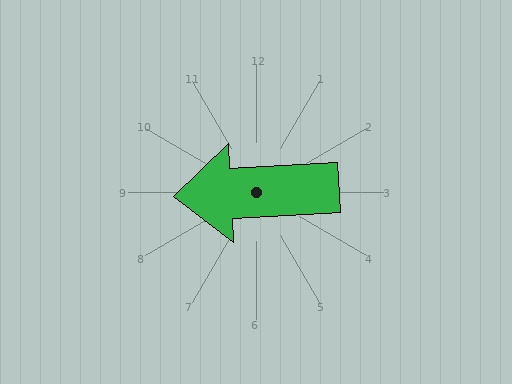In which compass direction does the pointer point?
West.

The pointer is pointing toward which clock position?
Roughly 9 o'clock.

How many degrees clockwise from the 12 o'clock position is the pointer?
Approximately 267 degrees.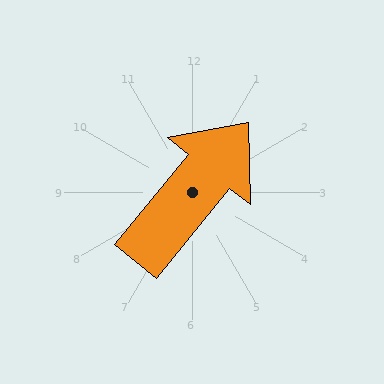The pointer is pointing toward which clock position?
Roughly 1 o'clock.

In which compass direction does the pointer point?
Northeast.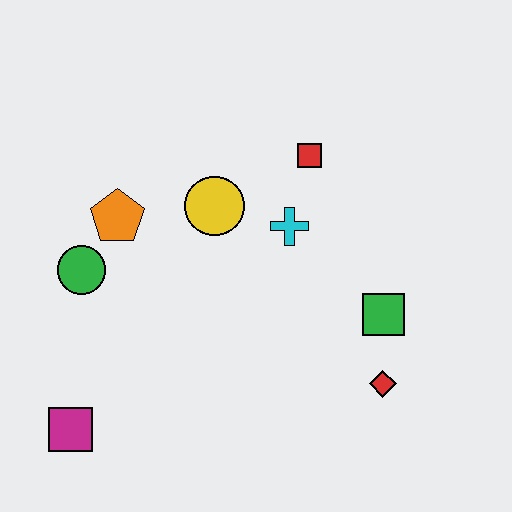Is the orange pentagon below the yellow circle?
Yes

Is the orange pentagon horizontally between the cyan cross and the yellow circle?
No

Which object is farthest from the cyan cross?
The magenta square is farthest from the cyan cross.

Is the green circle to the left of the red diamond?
Yes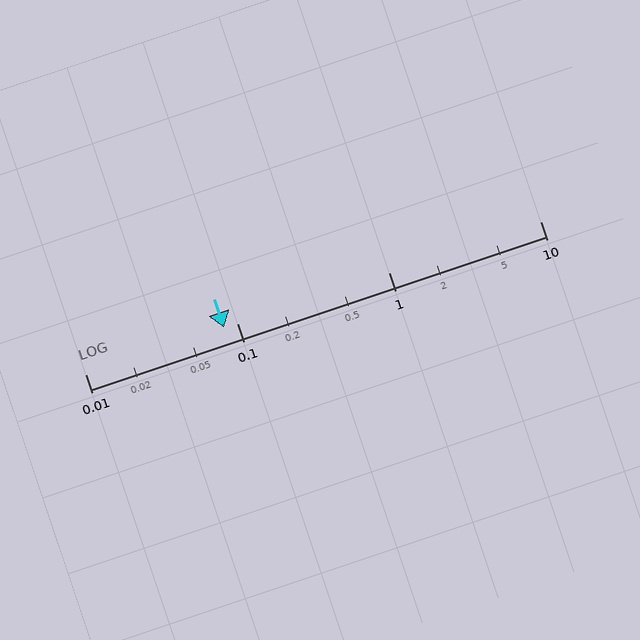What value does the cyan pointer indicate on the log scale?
The pointer indicates approximately 0.082.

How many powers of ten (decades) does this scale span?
The scale spans 3 decades, from 0.01 to 10.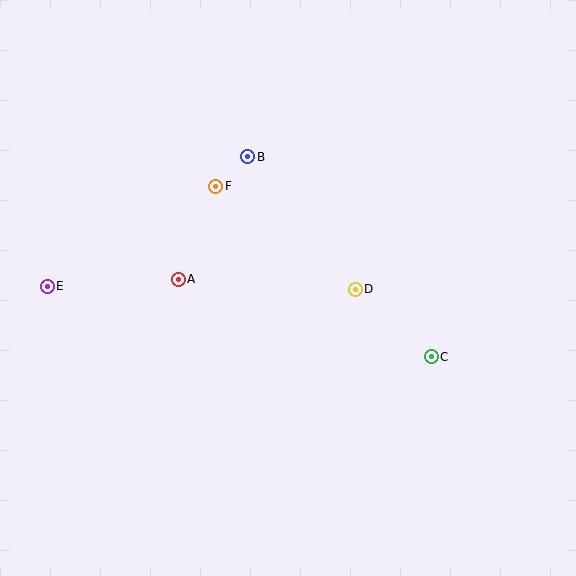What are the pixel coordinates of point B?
Point B is at (248, 157).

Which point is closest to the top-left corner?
Point F is closest to the top-left corner.